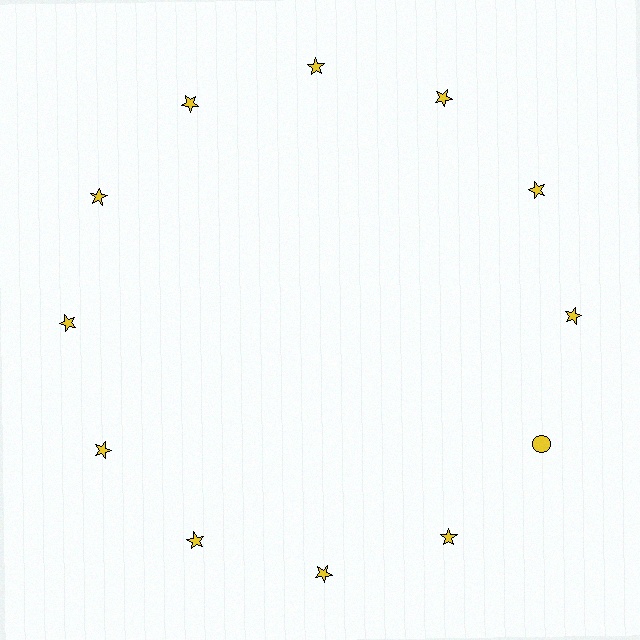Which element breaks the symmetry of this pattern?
The yellow circle at roughly the 4 o'clock position breaks the symmetry. All other shapes are yellow stars.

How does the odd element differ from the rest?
It has a different shape: circle instead of star.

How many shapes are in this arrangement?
There are 12 shapes arranged in a ring pattern.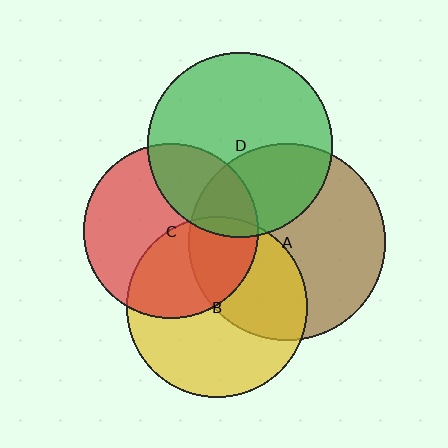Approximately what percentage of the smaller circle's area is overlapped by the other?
Approximately 30%.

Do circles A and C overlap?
Yes.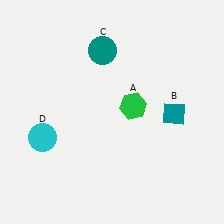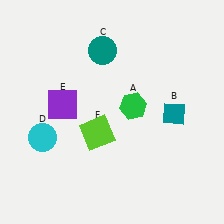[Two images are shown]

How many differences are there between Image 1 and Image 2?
There are 2 differences between the two images.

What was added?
A purple square (E), a lime square (F) were added in Image 2.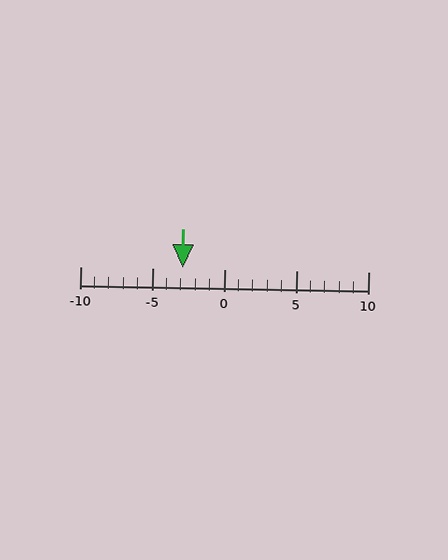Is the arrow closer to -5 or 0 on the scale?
The arrow is closer to -5.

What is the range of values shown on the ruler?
The ruler shows values from -10 to 10.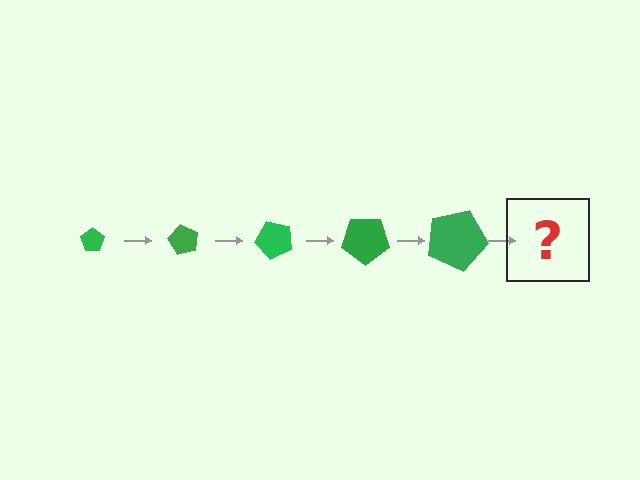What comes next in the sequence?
The next element should be a pentagon, larger than the previous one and rotated 300 degrees from the start.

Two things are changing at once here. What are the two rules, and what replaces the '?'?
The two rules are that the pentagon grows larger each step and it rotates 60 degrees each step. The '?' should be a pentagon, larger than the previous one and rotated 300 degrees from the start.